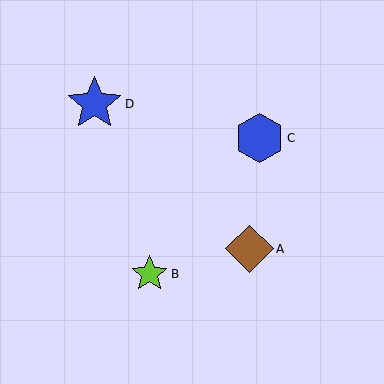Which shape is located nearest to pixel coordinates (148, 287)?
The lime star (labeled B) at (149, 274) is nearest to that location.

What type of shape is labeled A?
Shape A is a brown diamond.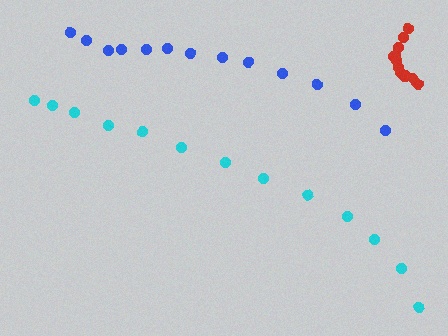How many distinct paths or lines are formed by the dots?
There are 3 distinct paths.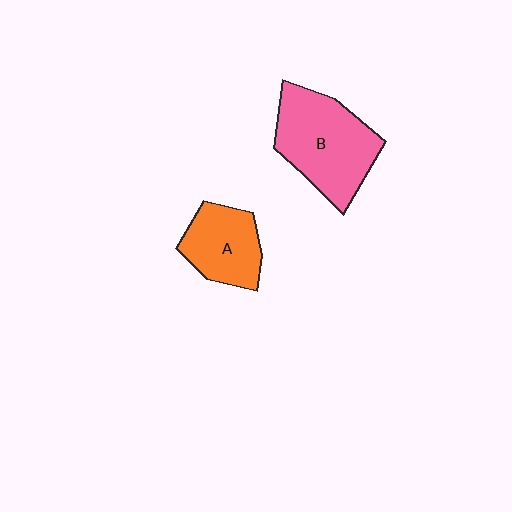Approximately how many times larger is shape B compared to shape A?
Approximately 1.6 times.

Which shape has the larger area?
Shape B (pink).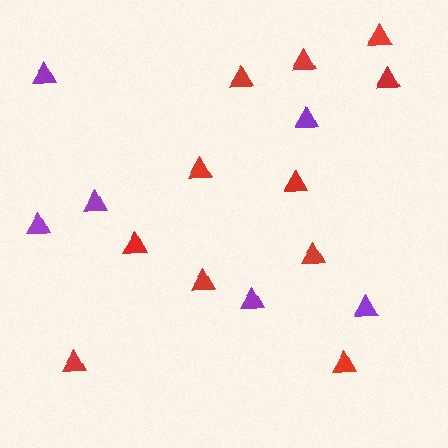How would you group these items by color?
There are 2 groups: one group of red triangles (11) and one group of purple triangles (6).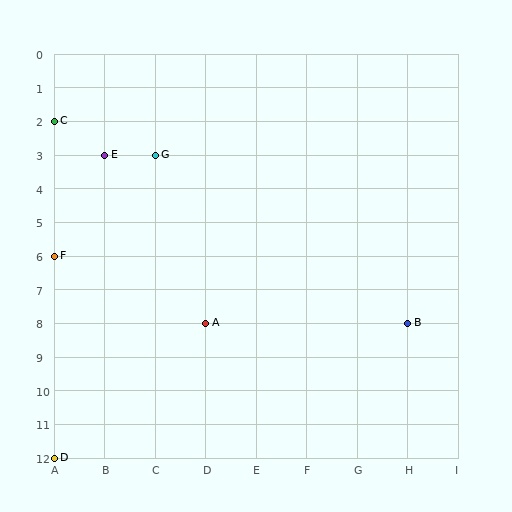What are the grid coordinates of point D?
Point D is at grid coordinates (A, 12).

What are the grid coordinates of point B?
Point B is at grid coordinates (H, 8).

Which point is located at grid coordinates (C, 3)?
Point G is at (C, 3).